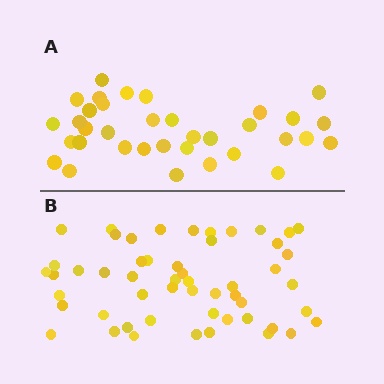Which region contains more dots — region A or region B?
Region B (the bottom region) has more dots.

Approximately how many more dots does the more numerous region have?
Region B has approximately 20 more dots than region A.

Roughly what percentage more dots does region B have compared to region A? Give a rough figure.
About 50% more.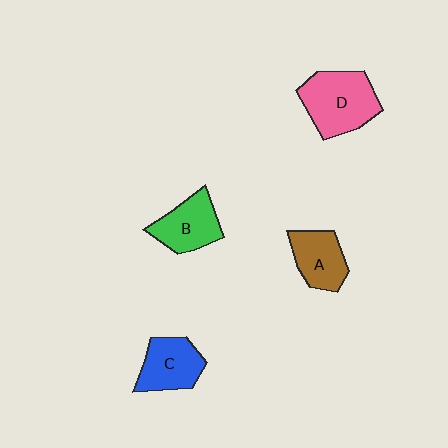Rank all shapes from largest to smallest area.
From largest to smallest: D (pink), B (green), C (blue), A (brown).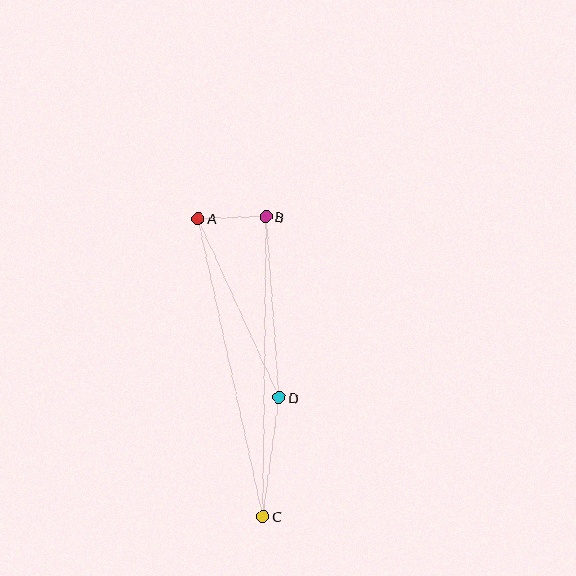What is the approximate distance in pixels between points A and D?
The distance between A and D is approximately 196 pixels.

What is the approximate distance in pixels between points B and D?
The distance between B and D is approximately 181 pixels.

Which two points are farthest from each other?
Points A and C are farthest from each other.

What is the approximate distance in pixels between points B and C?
The distance between B and C is approximately 299 pixels.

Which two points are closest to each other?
Points A and B are closest to each other.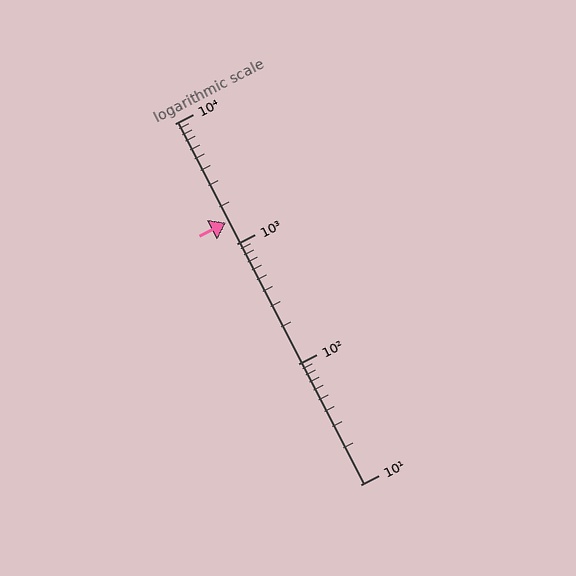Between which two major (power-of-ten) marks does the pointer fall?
The pointer is between 1000 and 10000.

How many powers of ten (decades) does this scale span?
The scale spans 3 decades, from 10 to 10000.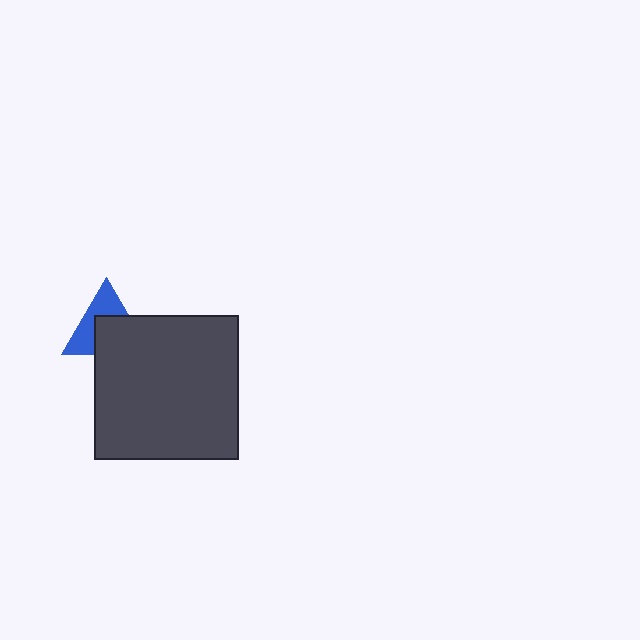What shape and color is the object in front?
The object in front is a dark gray square.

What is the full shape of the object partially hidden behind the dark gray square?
The partially hidden object is a blue triangle.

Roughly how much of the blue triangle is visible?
About half of it is visible (roughly 48%).